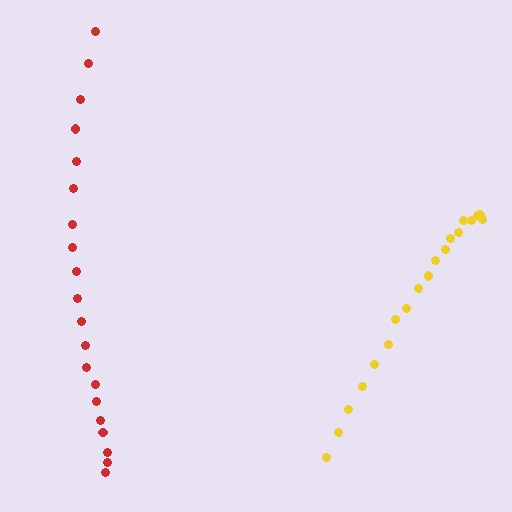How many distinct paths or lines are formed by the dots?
There are 2 distinct paths.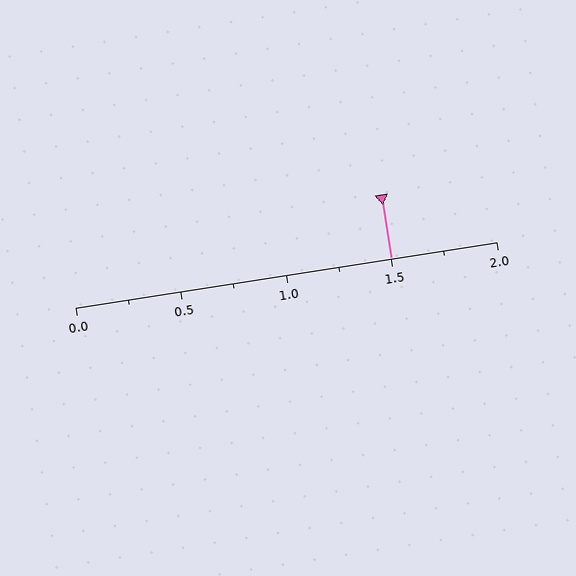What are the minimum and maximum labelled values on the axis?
The axis runs from 0.0 to 2.0.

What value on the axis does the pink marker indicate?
The marker indicates approximately 1.5.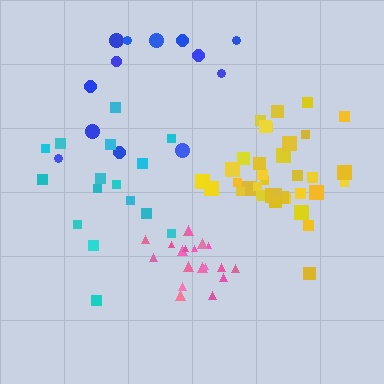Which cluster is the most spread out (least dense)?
Blue.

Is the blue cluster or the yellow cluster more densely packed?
Yellow.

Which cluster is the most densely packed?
Pink.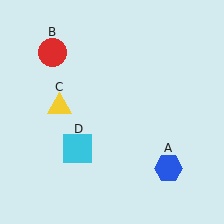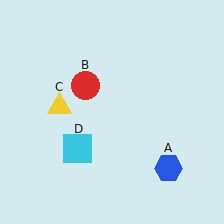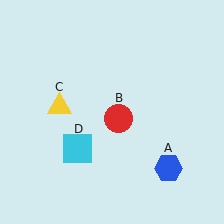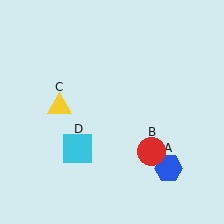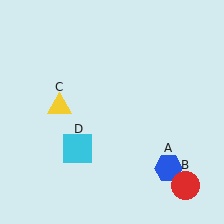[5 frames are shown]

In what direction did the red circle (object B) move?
The red circle (object B) moved down and to the right.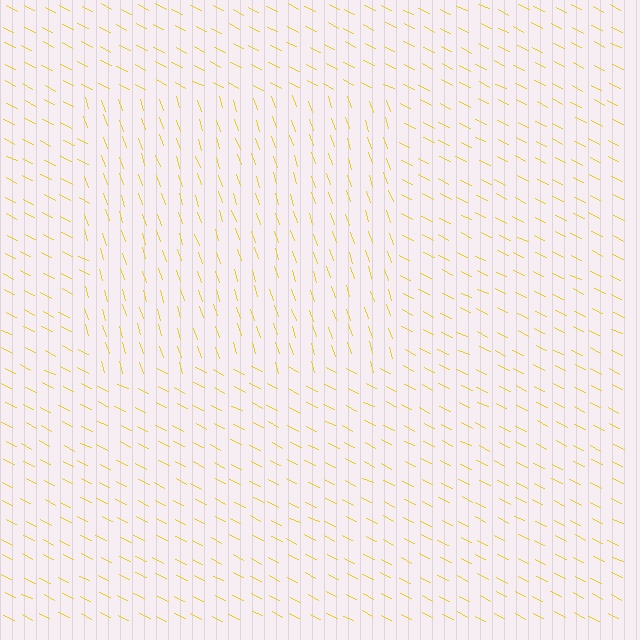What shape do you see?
I see a rectangle.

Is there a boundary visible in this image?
Yes, there is a texture boundary formed by a change in line orientation.